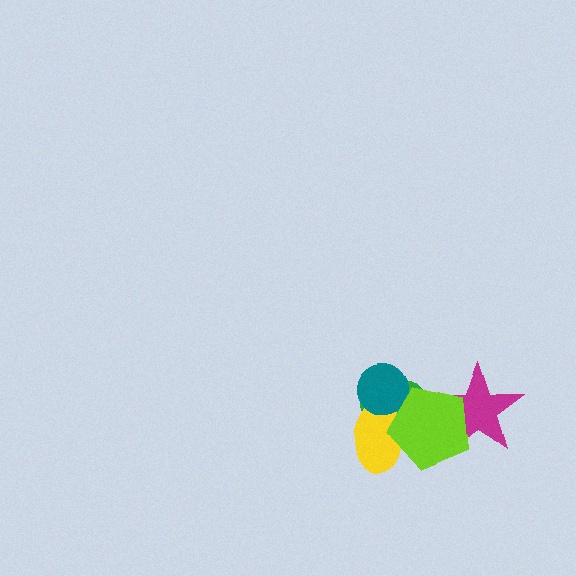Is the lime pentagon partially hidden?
No, no other shape covers it.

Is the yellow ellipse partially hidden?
Yes, it is partially covered by another shape.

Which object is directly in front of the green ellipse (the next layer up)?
The yellow ellipse is directly in front of the green ellipse.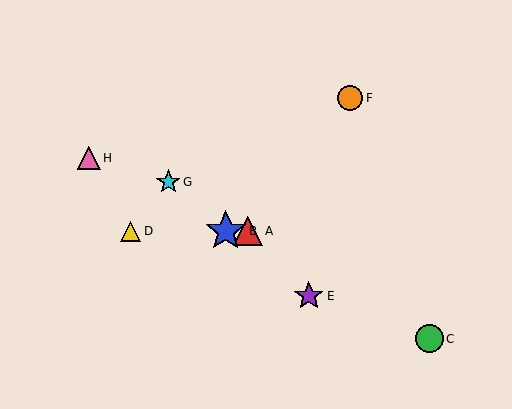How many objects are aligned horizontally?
3 objects (A, B, D) are aligned horizontally.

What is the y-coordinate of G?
Object G is at y≈182.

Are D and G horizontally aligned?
No, D is at y≈231 and G is at y≈182.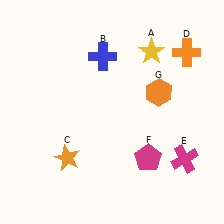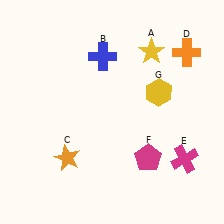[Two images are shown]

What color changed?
The hexagon (G) changed from orange in Image 1 to yellow in Image 2.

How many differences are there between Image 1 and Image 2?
There is 1 difference between the two images.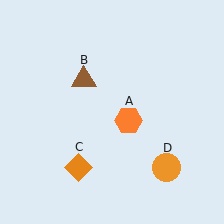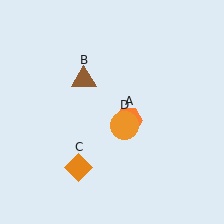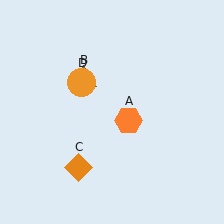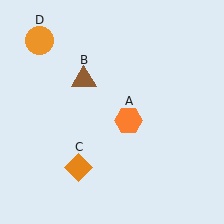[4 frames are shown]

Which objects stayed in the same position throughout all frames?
Orange hexagon (object A) and brown triangle (object B) and orange diamond (object C) remained stationary.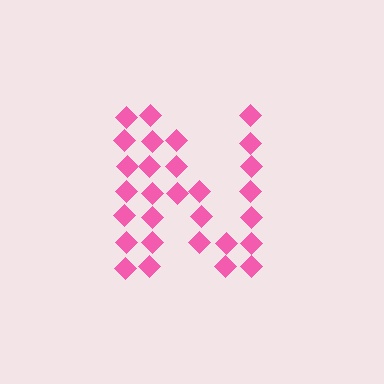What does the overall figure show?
The overall figure shows the letter N.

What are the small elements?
The small elements are diamonds.